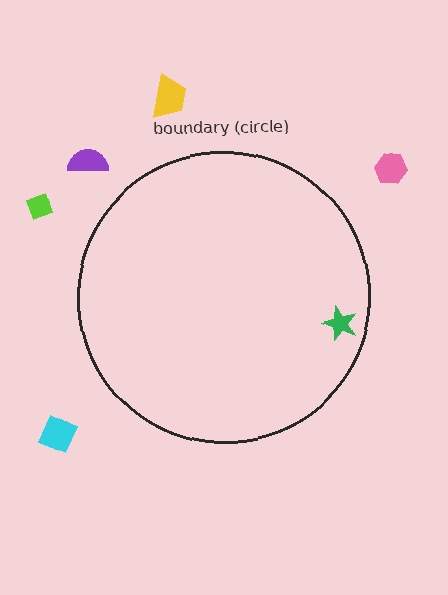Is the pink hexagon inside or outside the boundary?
Outside.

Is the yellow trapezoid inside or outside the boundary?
Outside.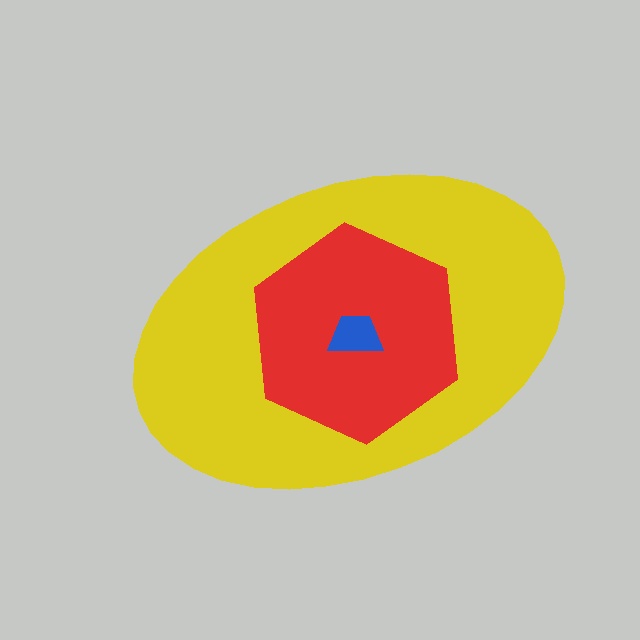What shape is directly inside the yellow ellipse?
The red hexagon.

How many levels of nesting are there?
3.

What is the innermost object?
The blue trapezoid.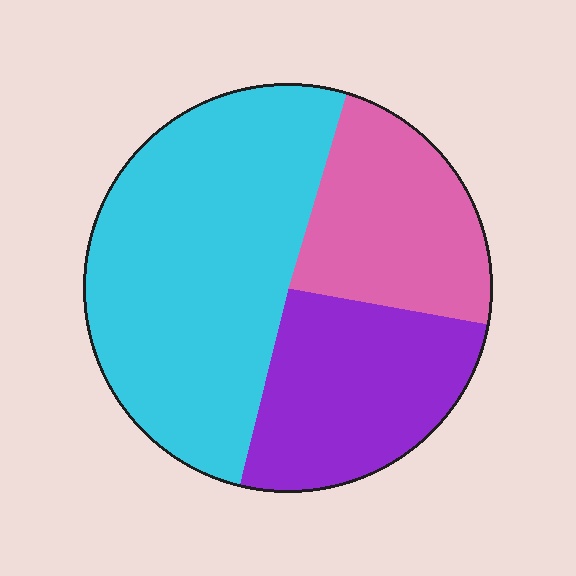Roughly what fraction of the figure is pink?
Pink takes up about one quarter (1/4) of the figure.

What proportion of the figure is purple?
Purple takes up about one quarter (1/4) of the figure.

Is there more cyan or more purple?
Cyan.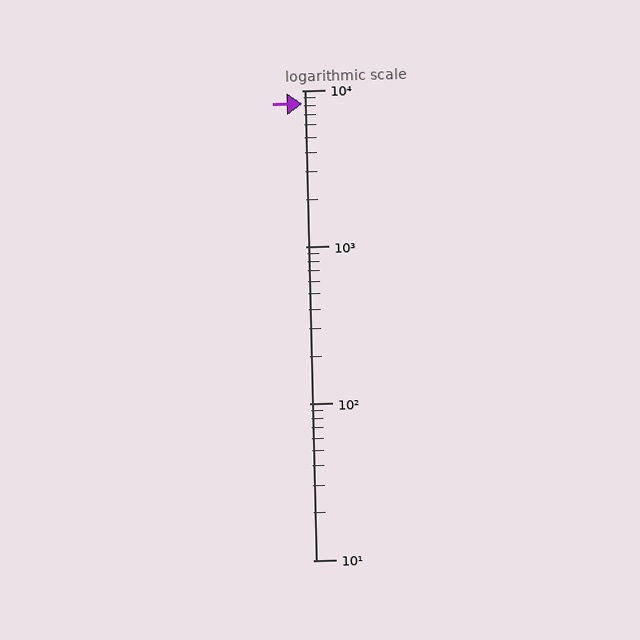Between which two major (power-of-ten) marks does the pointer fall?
The pointer is between 1000 and 10000.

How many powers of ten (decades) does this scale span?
The scale spans 3 decades, from 10 to 10000.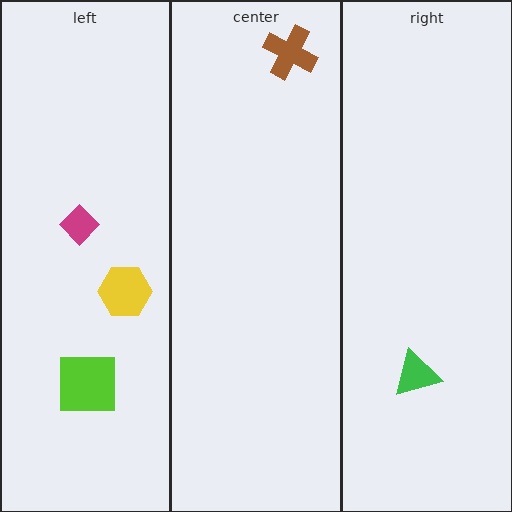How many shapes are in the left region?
3.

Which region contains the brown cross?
The center region.